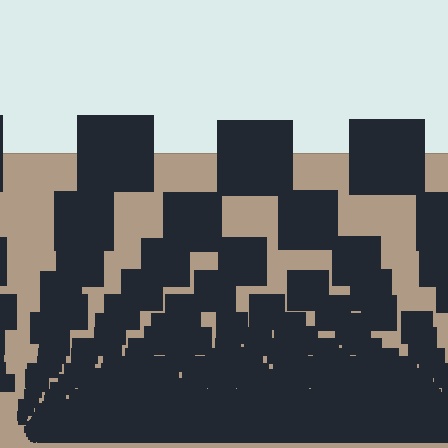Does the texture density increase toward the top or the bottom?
Density increases toward the bottom.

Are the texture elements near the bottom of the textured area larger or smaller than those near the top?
Smaller. The gradient is inverted — elements near the bottom are smaller and denser.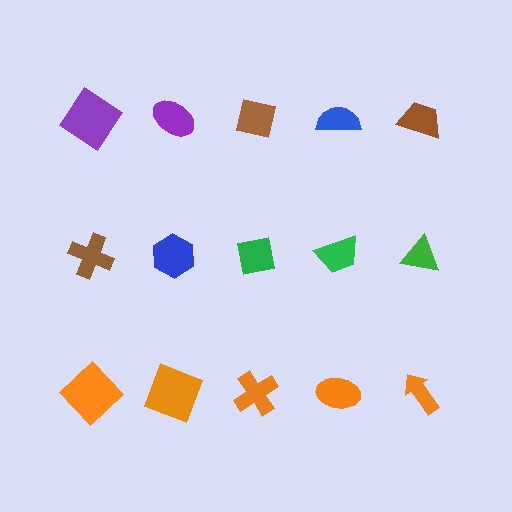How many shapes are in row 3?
5 shapes.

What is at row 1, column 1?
A purple diamond.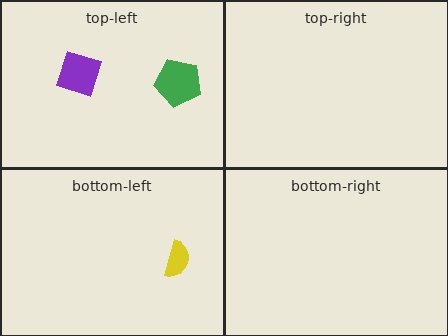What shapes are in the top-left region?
The purple square, the green pentagon.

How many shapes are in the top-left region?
2.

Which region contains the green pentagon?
The top-left region.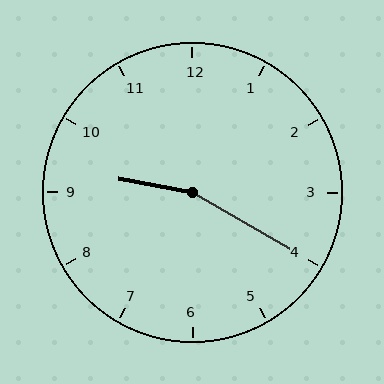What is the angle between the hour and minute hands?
Approximately 160 degrees.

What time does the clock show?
9:20.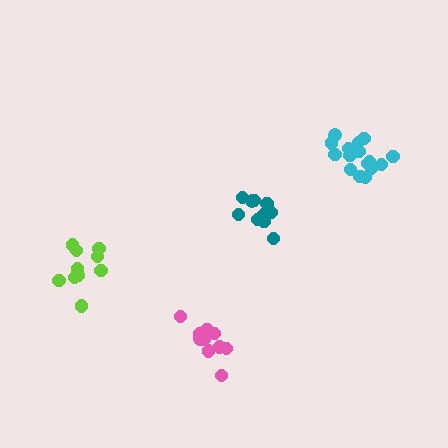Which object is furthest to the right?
The cyan cluster is rightmost.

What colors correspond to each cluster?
The clusters are colored: lime, teal, pink, cyan.